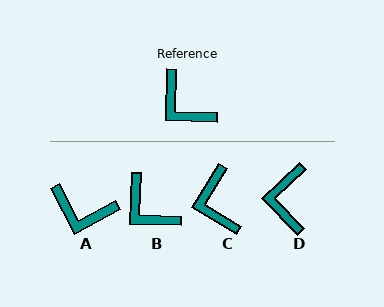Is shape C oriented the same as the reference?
No, it is off by about 29 degrees.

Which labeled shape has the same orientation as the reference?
B.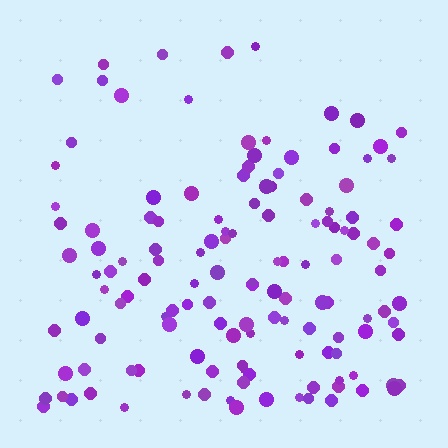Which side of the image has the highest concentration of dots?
The bottom.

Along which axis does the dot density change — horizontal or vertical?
Vertical.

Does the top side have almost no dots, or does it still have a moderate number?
Still a moderate number, just noticeably fewer than the bottom.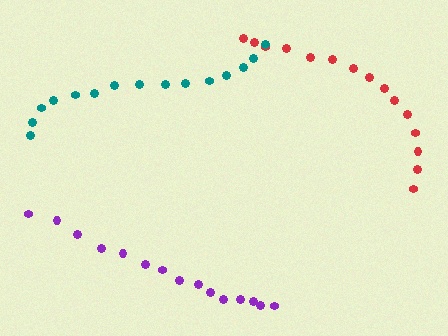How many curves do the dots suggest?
There are 3 distinct paths.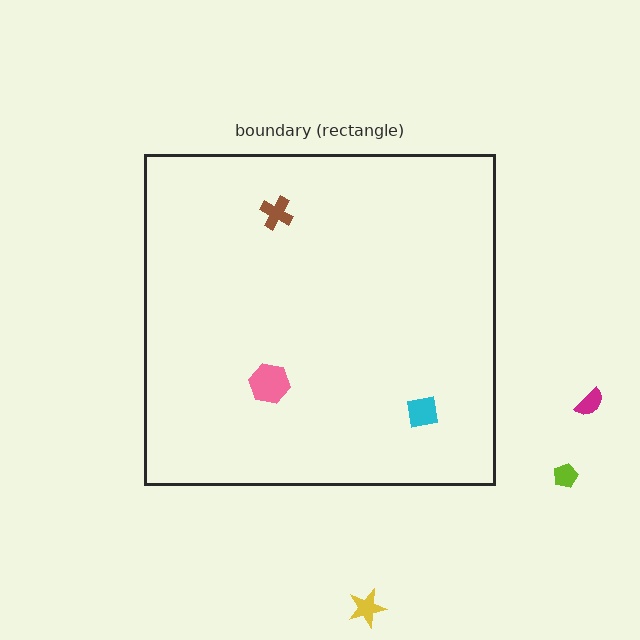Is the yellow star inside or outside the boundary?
Outside.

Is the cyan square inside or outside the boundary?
Inside.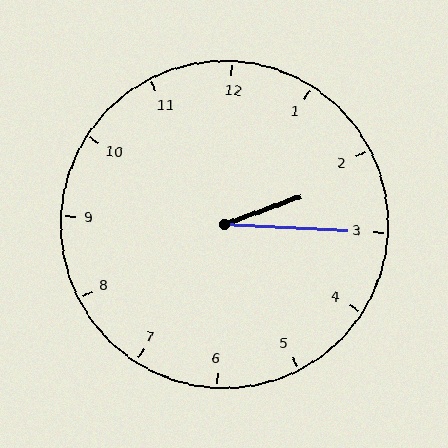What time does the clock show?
2:15.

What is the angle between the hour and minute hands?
Approximately 22 degrees.